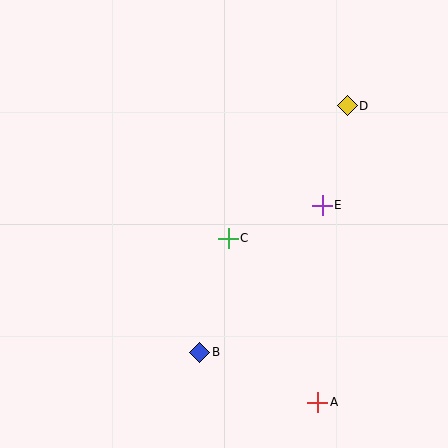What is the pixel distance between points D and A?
The distance between D and A is 298 pixels.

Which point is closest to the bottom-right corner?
Point A is closest to the bottom-right corner.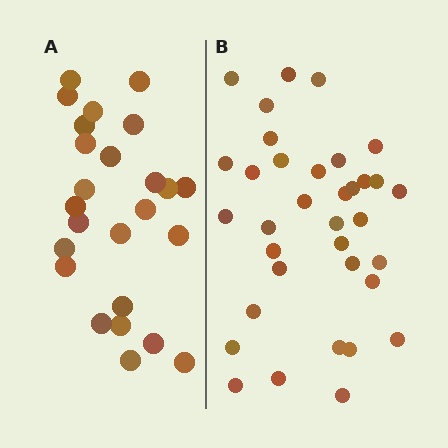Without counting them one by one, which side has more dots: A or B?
Region B (the right region) has more dots.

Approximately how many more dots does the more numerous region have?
Region B has roughly 10 or so more dots than region A.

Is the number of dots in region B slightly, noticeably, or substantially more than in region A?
Region B has noticeably more, but not dramatically so. The ratio is roughly 1.4 to 1.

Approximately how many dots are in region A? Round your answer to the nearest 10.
About 20 dots. (The exact count is 25, which rounds to 20.)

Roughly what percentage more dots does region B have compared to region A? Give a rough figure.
About 40% more.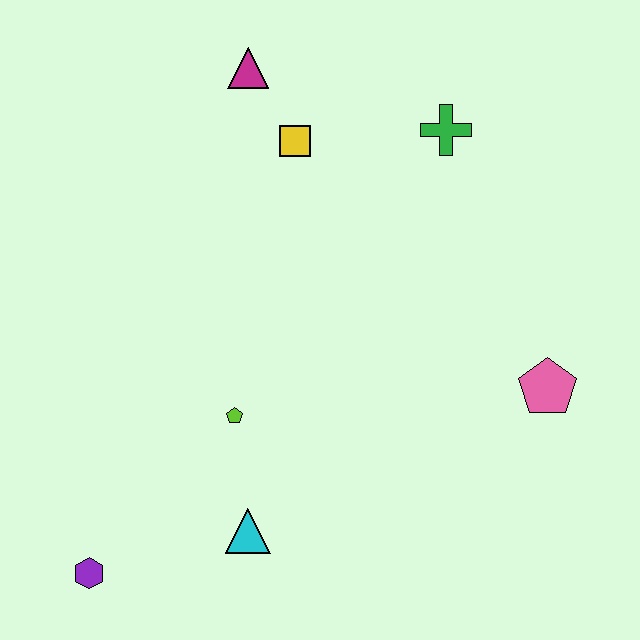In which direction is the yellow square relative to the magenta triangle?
The yellow square is below the magenta triangle.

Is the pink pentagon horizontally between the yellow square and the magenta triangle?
No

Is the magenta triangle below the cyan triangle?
No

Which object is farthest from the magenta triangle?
The purple hexagon is farthest from the magenta triangle.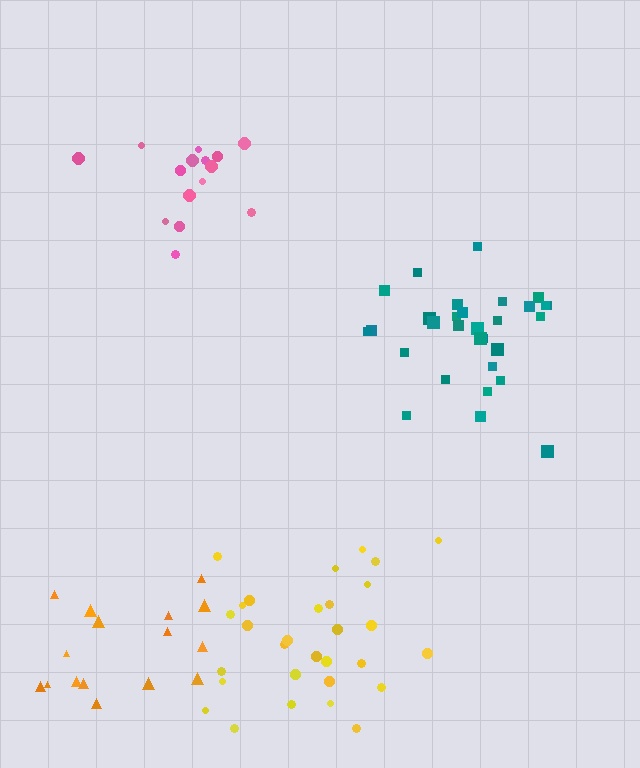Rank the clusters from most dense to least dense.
teal, yellow, pink, orange.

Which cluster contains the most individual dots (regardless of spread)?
Yellow (30).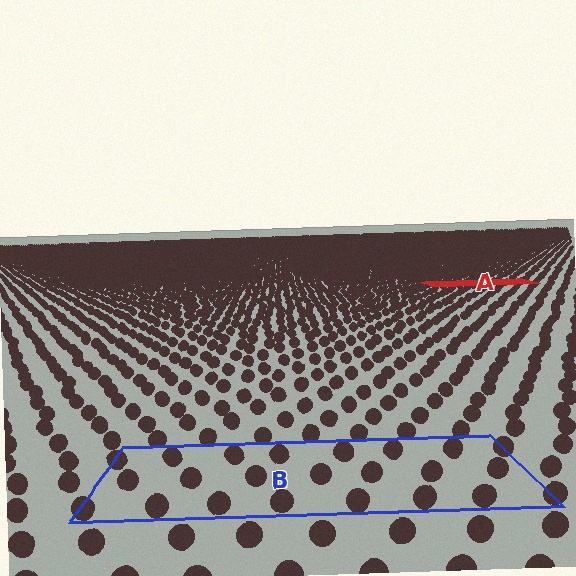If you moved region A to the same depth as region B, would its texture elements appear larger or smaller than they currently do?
They would appear larger. At a closer depth, the same texture elements are projected at a bigger on-screen size.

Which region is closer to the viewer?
Region B is closer. The texture elements there are larger and more spread out.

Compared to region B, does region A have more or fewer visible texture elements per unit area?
Region A has more texture elements per unit area — they are packed more densely because it is farther away.